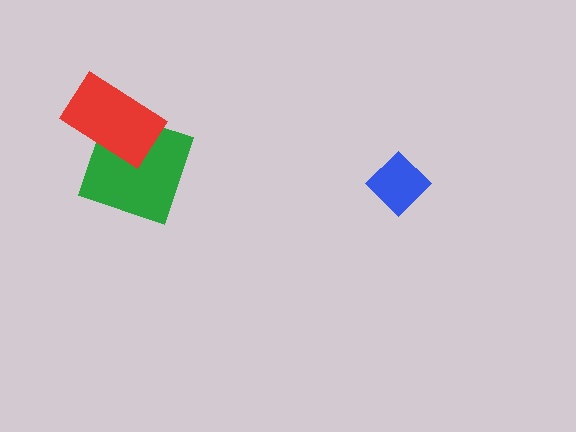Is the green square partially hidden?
Yes, it is partially covered by another shape.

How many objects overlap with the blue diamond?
0 objects overlap with the blue diamond.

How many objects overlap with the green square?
1 object overlaps with the green square.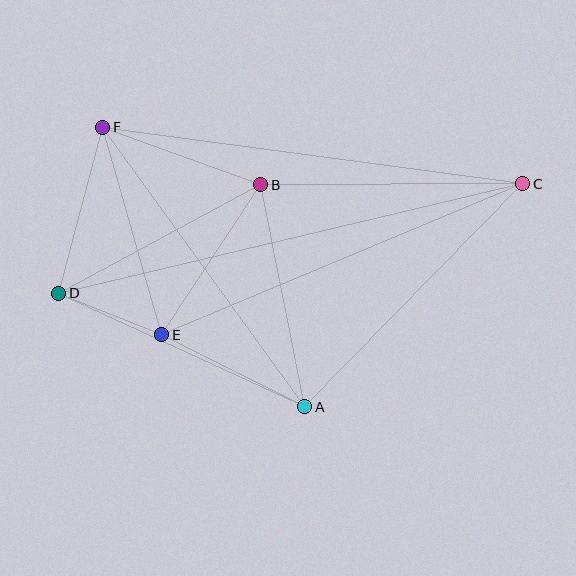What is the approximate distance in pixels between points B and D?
The distance between B and D is approximately 229 pixels.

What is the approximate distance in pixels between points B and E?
The distance between B and E is approximately 180 pixels.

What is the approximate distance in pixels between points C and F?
The distance between C and F is approximately 424 pixels.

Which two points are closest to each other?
Points D and E are closest to each other.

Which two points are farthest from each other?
Points C and D are farthest from each other.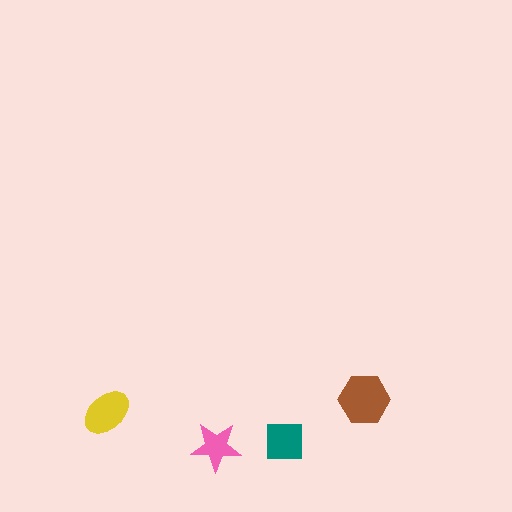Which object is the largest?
The brown hexagon.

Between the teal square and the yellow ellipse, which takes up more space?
The yellow ellipse.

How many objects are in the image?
There are 4 objects in the image.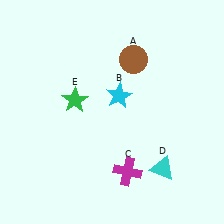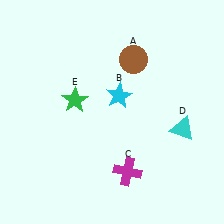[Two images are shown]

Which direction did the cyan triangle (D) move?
The cyan triangle (D) moved up.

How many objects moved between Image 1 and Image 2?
1 object moved between the two images.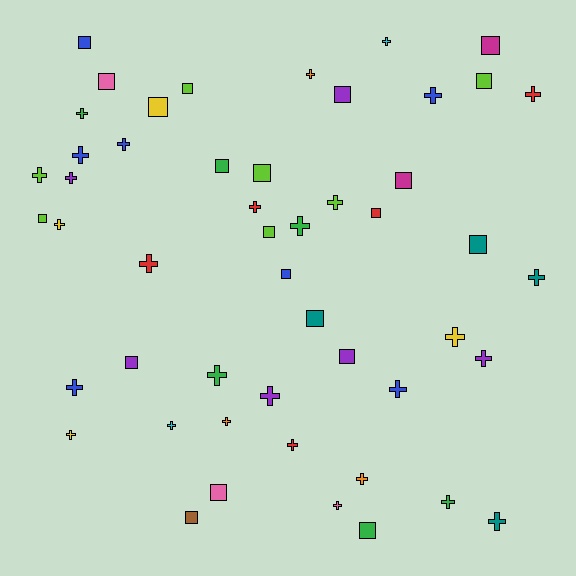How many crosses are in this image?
There are 29 crosses.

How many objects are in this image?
There are 50 objects.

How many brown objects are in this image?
There is 1 brown object.